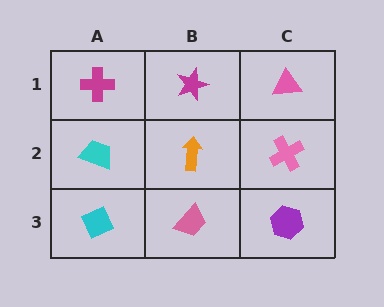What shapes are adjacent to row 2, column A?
A magenta cross (row 1, column A), a cyan diamond (row 3, column A), an orange arrow (row 2, column B).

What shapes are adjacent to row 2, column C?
A pink triangle (row 1, column C), a purple hexagon (row 3, column C), an orange arrow (row 2, column B).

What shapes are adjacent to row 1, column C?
A pink cross (row 2, column C), a magenta star (row 1, column B).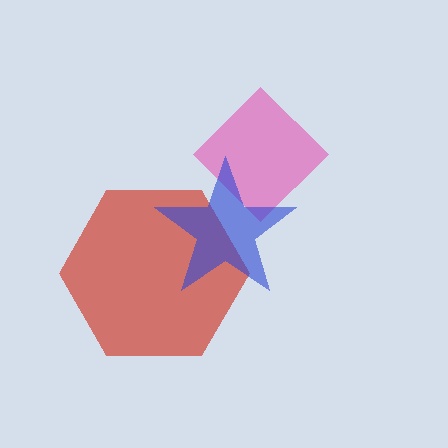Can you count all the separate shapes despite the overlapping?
Yes, there are 3 separate shapes.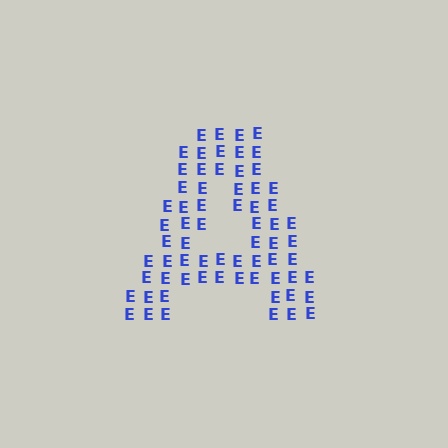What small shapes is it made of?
It is made of small letter E's.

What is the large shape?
The large shape is the letter A.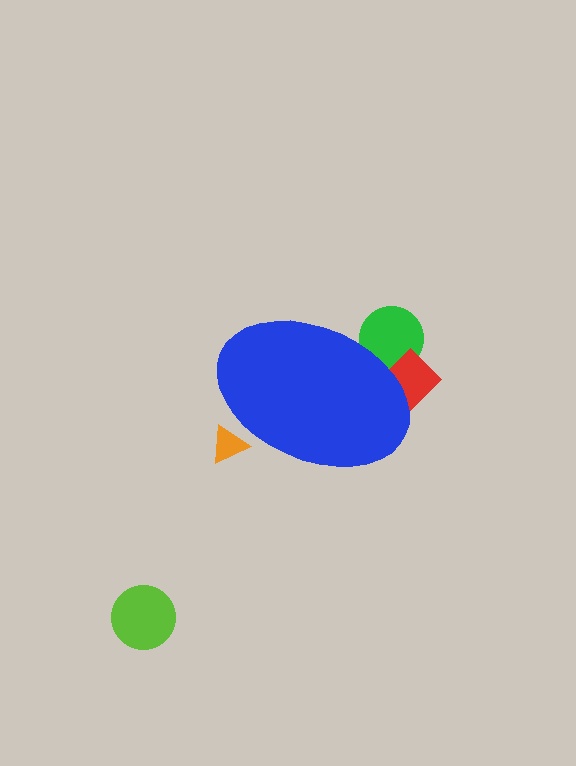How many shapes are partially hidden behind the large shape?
3 shapes are partially hidden.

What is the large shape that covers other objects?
A blue ellipse.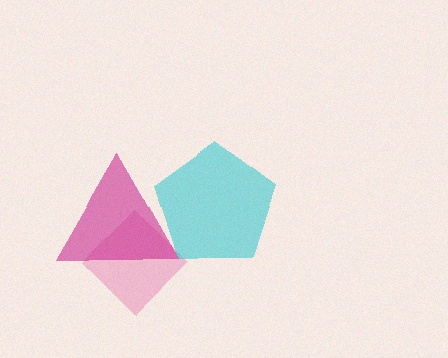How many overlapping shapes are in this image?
There are 3 overlapping shapes in the image.